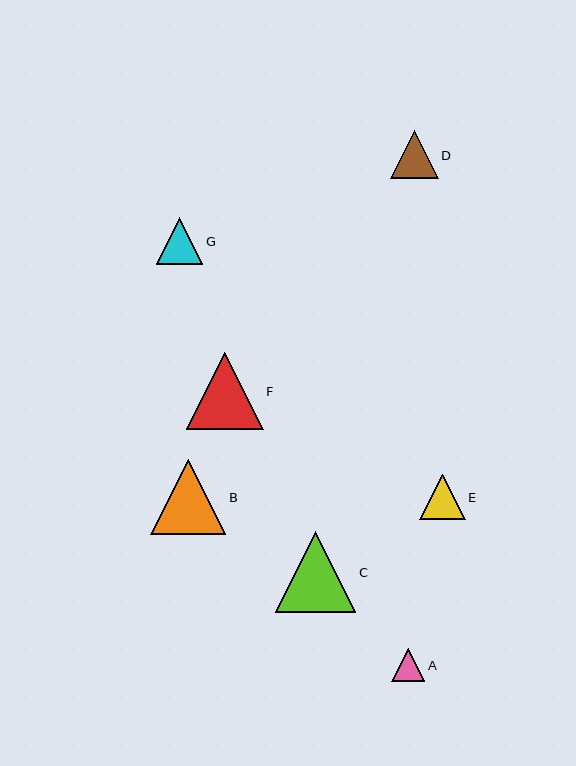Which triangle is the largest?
Triangle C is the largest with a size of approximately 81 pixels.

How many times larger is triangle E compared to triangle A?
Triangle E is approximately 1.4 times the size of triangle A.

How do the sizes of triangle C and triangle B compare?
Triangle C and triangle B are approximately the same size.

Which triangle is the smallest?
Triangle A is the smallest with a size of approximately 33 pixels.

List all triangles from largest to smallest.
From largest to smallest: C, F, B, D, G, E, A.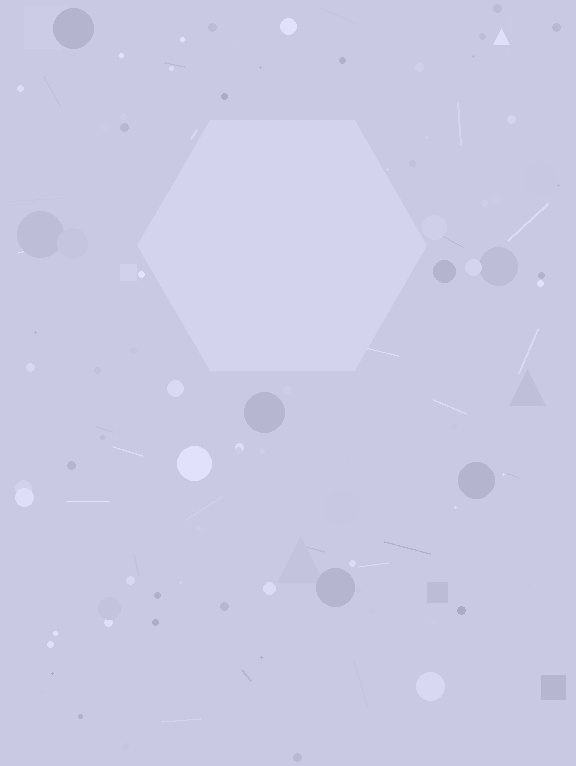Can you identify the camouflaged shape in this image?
The camouflaged shape is a hexagon.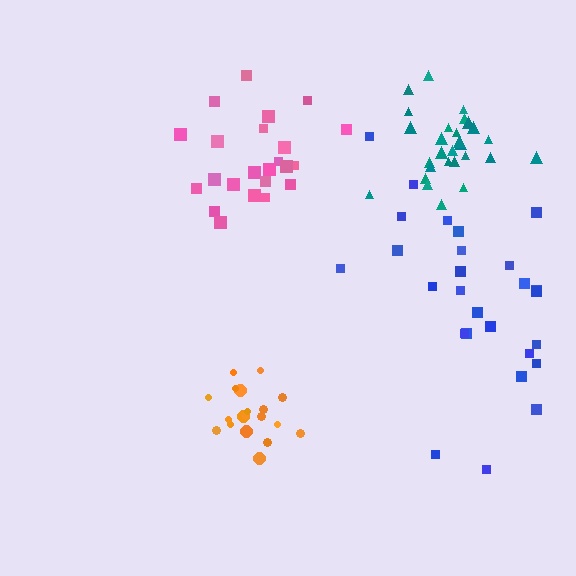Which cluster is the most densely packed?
Orange.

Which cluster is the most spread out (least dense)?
Blue.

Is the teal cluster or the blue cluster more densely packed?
Teal.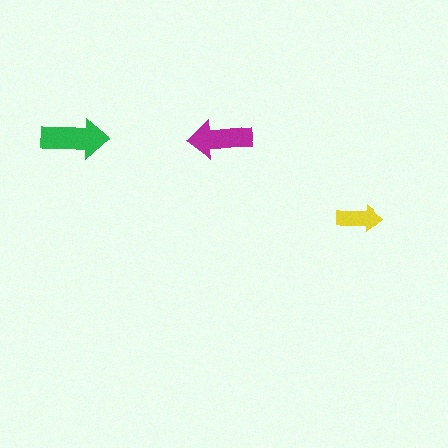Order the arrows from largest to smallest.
the green one, the magenta one, the yellow one.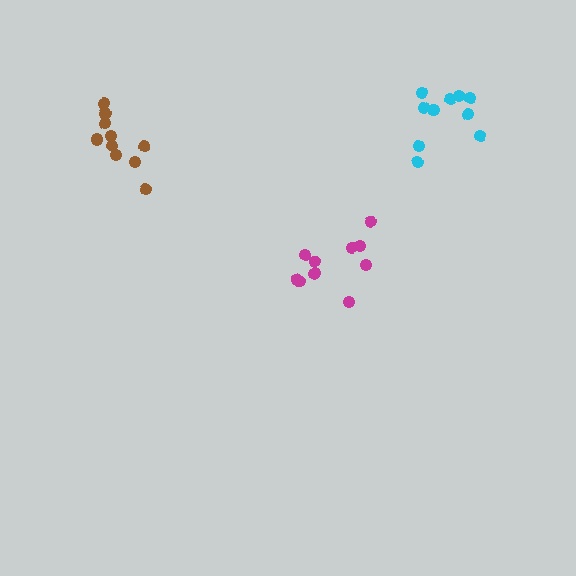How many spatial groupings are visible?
There are 3 spatial groupings.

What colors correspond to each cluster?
The clusters are colored: brown, magenta, cyan.